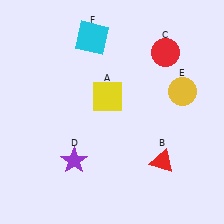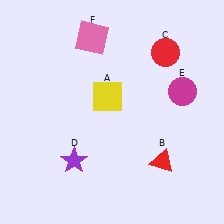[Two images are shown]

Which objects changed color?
E changed from yellow to magenta. F changed from cyan to pink.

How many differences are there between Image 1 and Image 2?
There are 2 differences between the two images.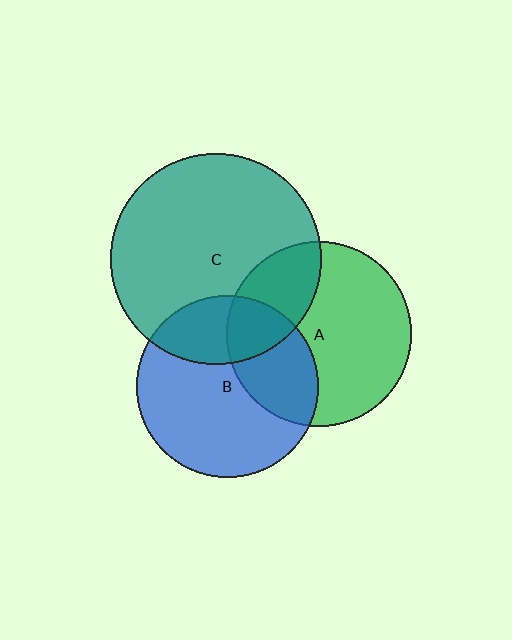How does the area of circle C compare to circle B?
Approximately 1.3 times.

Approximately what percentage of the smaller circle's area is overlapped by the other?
Approximately 30%.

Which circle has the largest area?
Circle C (teal).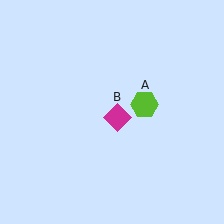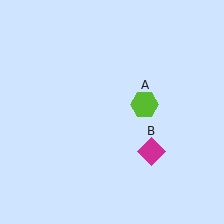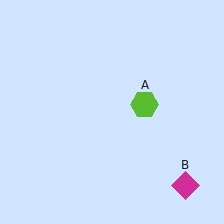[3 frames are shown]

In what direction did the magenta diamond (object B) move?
The magenta diamond (object B) moved down and to the right.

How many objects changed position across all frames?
1 object changed position: magenta diamond (object B).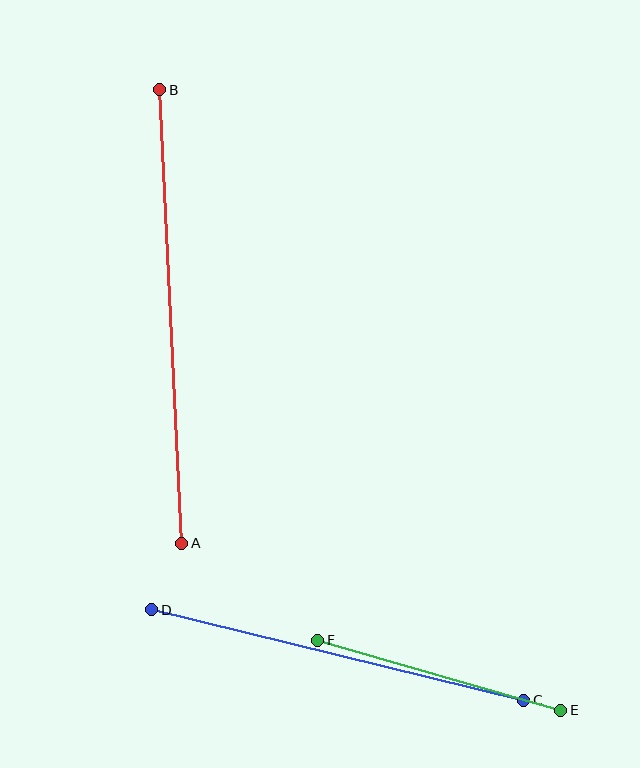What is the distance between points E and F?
The distance is approximately 253 pixels.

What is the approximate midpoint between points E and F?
The midpoint is at approximately (439, 675) pixels.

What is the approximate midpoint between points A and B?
The midpoint is at approximately (171, 317) pixels.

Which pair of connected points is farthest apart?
Points A and B are farthest apart.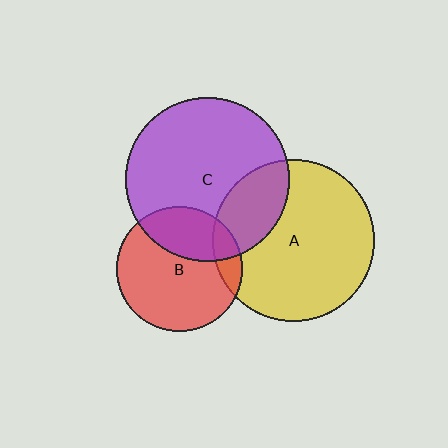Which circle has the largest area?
Circle C (purple).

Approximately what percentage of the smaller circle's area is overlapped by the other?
Approximately 10%.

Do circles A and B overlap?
Yes.